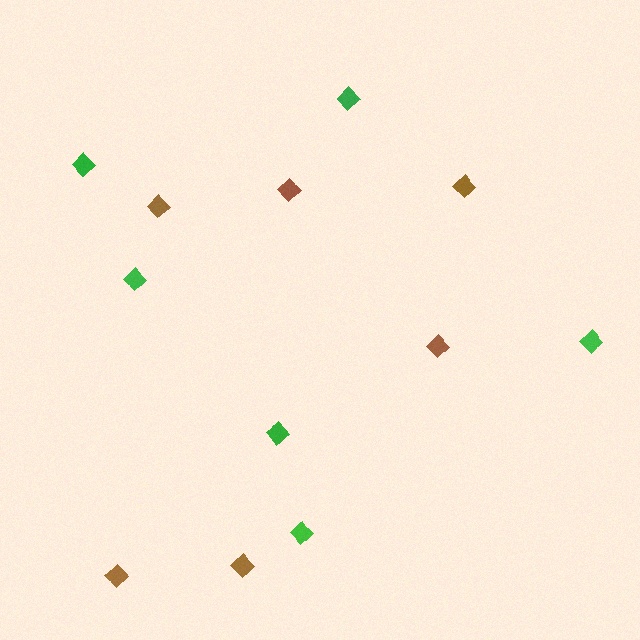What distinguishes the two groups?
There are 2 groups: one group of brown diamonds (6) and one group of green diamonds (6).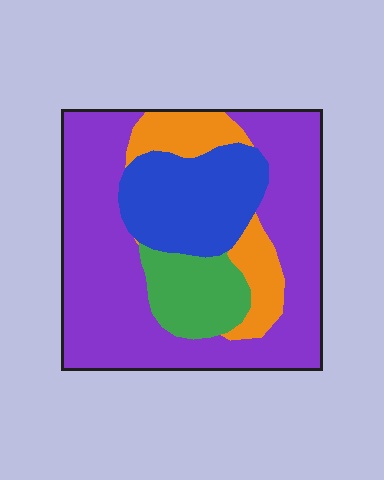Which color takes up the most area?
Purple, at roughly 55%.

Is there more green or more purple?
Purple.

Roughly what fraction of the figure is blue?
Blue takes up about one fifth (1/5) of the figure.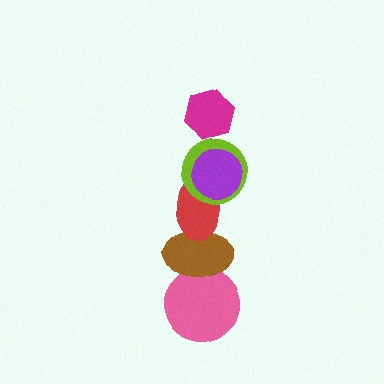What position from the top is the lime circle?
The lime circle is 3rd from the top.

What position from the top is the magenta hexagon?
The magenta hexagon is 1st from the top.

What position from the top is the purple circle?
The purple circle is 2nd from the top.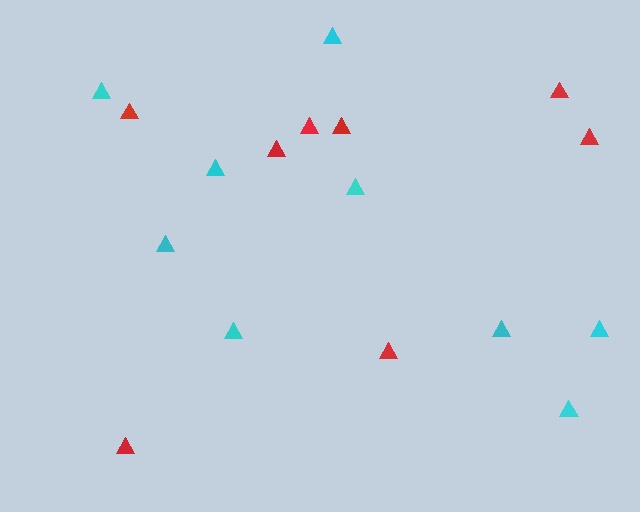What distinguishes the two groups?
There are 2 groups: one group of red triangles (8) and one group of cyan triangles (9).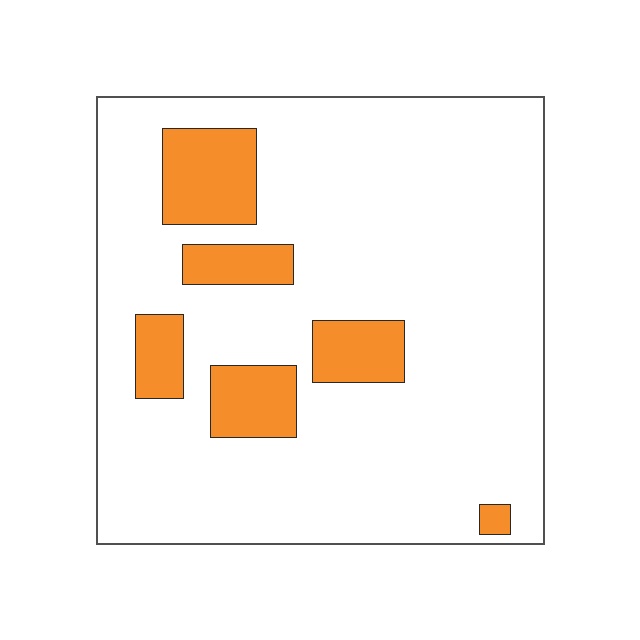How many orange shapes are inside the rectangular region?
6.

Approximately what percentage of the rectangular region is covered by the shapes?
Approximately 15%.